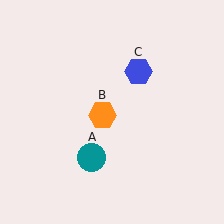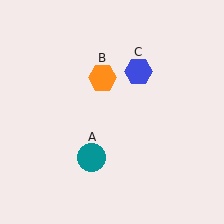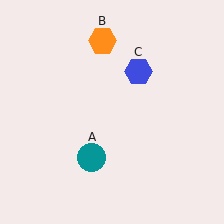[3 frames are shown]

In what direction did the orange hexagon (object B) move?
The orange hexagon (object B) moved up.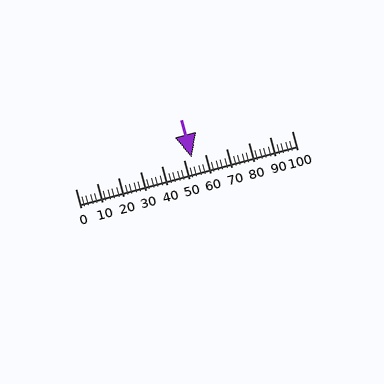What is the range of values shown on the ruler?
The ruler shows values from 0 to 100.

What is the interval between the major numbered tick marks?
The major tick marks are spaced 10 units apart.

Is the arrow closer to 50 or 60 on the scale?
The arrow is closer to 50.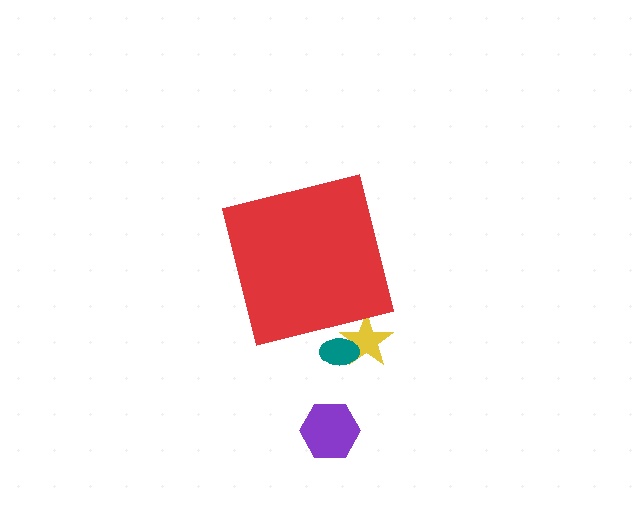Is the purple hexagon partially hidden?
No, the purple hexagon is fully visible.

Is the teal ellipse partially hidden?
Yes, the teal ellipse is partially hidden behind the red square.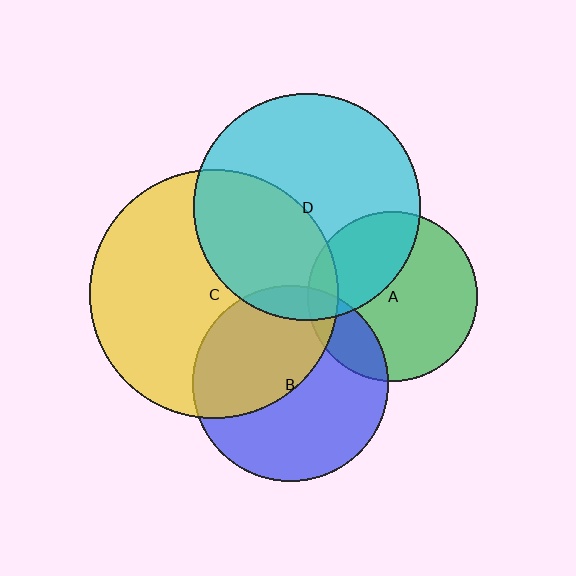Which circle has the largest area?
Circle C (yellow).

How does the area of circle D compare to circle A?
Approximately 1.8 times.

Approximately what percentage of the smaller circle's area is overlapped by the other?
Approximately 40%.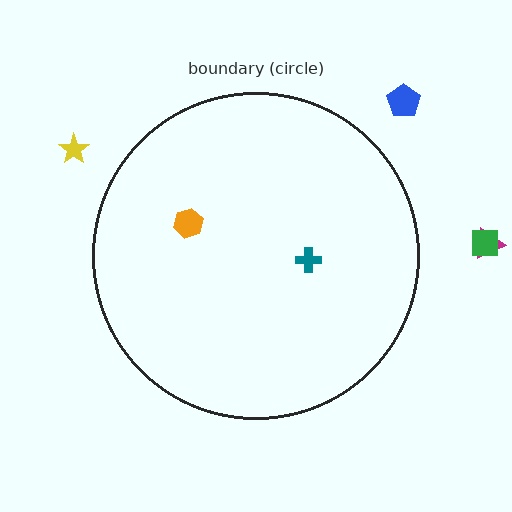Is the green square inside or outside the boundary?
Outside.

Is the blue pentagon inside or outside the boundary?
Outside.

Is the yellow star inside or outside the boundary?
Outside.